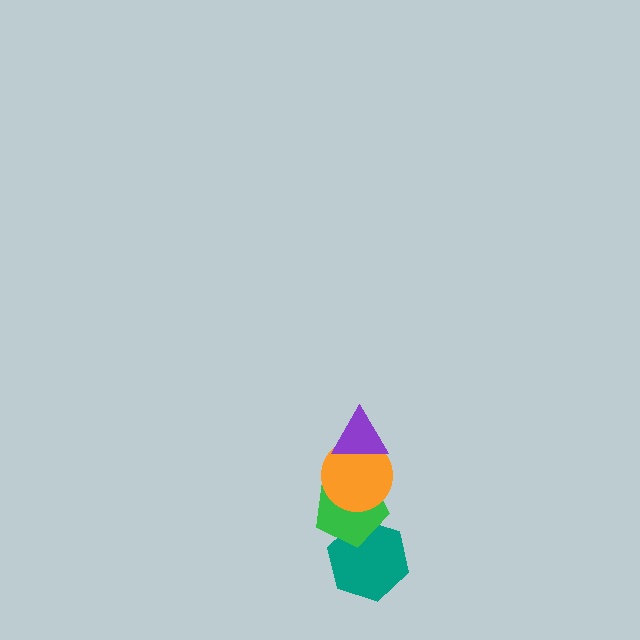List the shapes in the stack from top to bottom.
From top to bottom: the purple triangle, the orange circle, the green pentagon, the teal hexagon.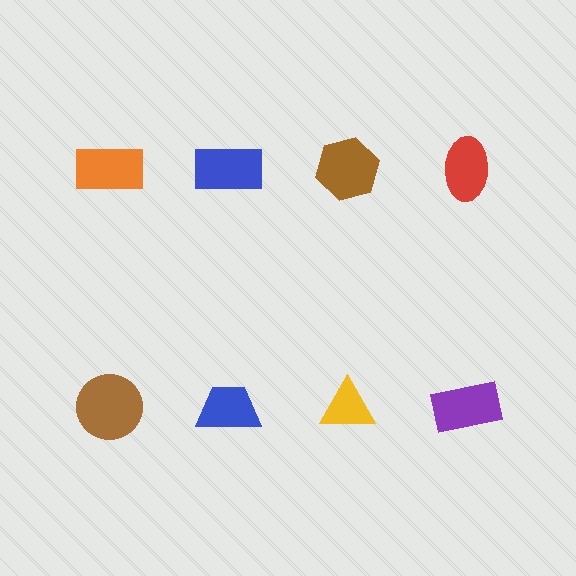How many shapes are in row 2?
4 shapes.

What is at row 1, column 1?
An orange rectangle.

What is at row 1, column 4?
A red ellipse.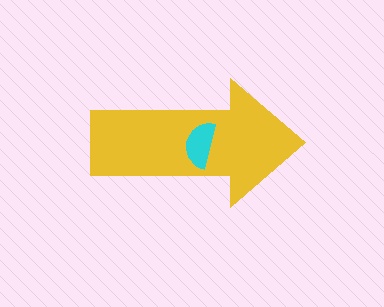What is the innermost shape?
The cyan semicircle.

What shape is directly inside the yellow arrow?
The cyan semicircle.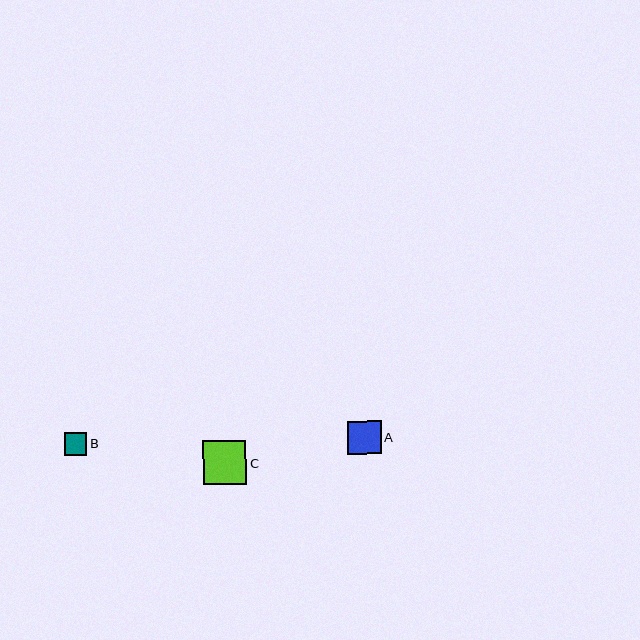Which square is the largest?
Square C is the largest with a size of approximately 44 pixels.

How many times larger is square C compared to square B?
Square C is approximately 1.9 times the size of square B.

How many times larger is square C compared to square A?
Square C is approximately 1.3 times the size of square A.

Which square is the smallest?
Square B is the smallest with a size of approximately 22 pixels.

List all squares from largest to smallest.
From largest to smallest: C, A, B.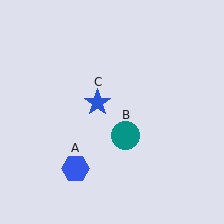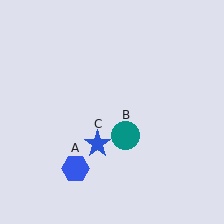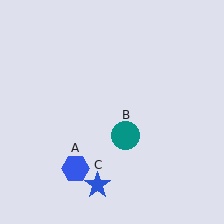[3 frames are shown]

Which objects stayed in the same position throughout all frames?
Blue hexagon (object A) and teal circle (object B) remained stationary.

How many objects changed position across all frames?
1 object changed position: blue star (object C).